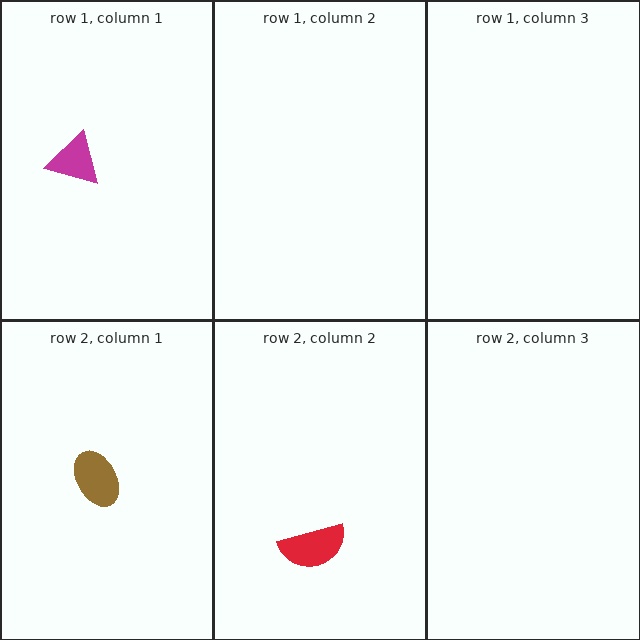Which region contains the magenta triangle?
The row 1, column 1 region.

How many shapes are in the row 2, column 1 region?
1.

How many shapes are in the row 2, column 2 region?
1.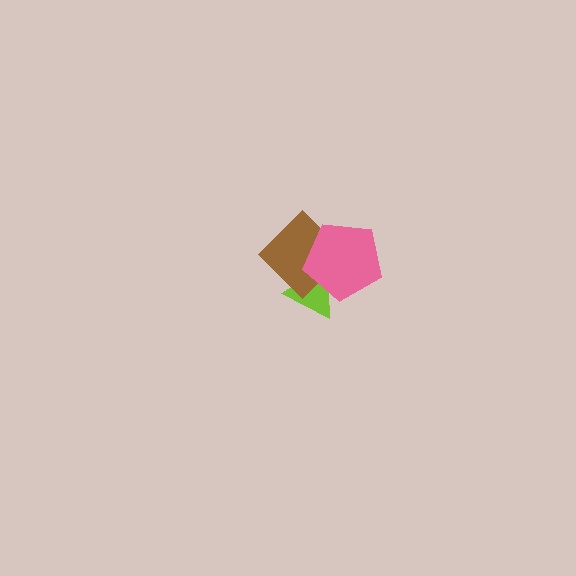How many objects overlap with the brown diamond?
2 objects overlap with the brown diamond.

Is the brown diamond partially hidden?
Yes, it is partially covered by another shape.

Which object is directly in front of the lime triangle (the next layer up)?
The brown diamond is directly in front of the lime triangle.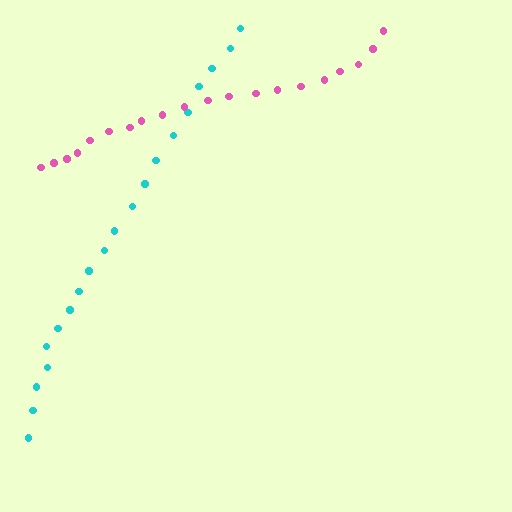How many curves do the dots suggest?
There are 2 distinct paths.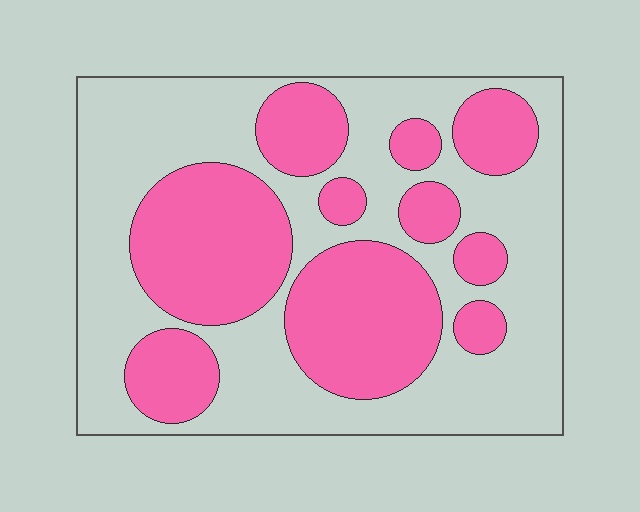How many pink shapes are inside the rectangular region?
10.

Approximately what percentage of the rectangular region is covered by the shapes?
Approximately 40%.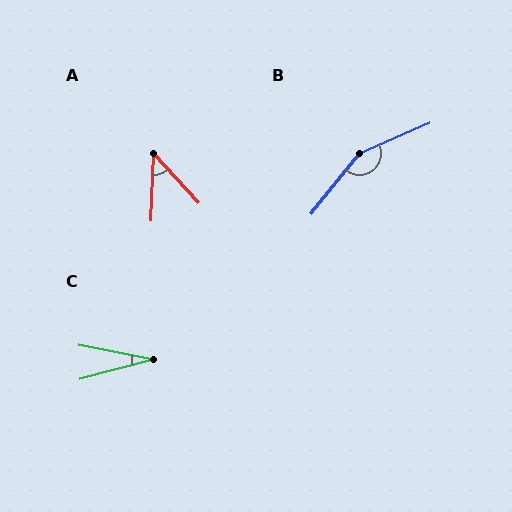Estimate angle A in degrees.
Approximately 44 degrees.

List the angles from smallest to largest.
C (26°), A (44°), B (152°).